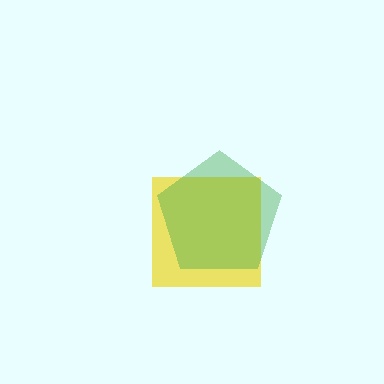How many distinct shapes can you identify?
There are 2 distinct shapes: a yellow square, a green pentagon.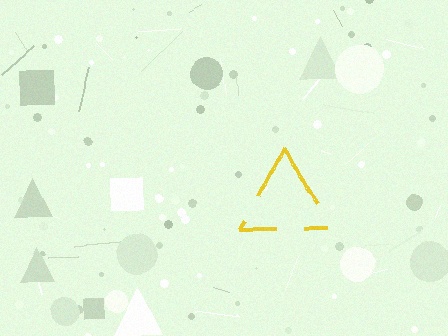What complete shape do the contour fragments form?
The contour fragments form a triangle.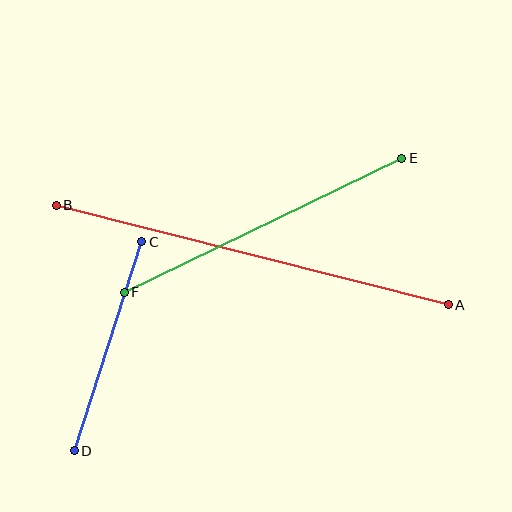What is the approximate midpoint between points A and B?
The midpoint is at approximately (252, 255) pixels.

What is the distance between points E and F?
The distance is approximately 308 pixels.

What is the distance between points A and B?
The distance is approximately 404 pixels.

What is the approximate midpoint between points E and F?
The midpoint is at approximately (263, 225) pixels.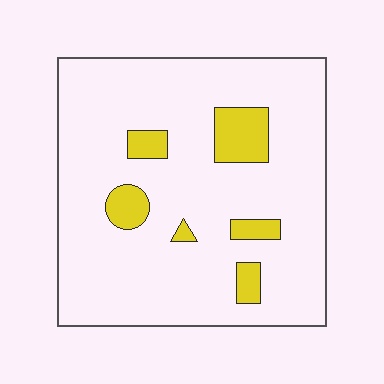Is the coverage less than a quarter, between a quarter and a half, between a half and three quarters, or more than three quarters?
Less than a quarter.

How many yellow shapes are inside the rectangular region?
6.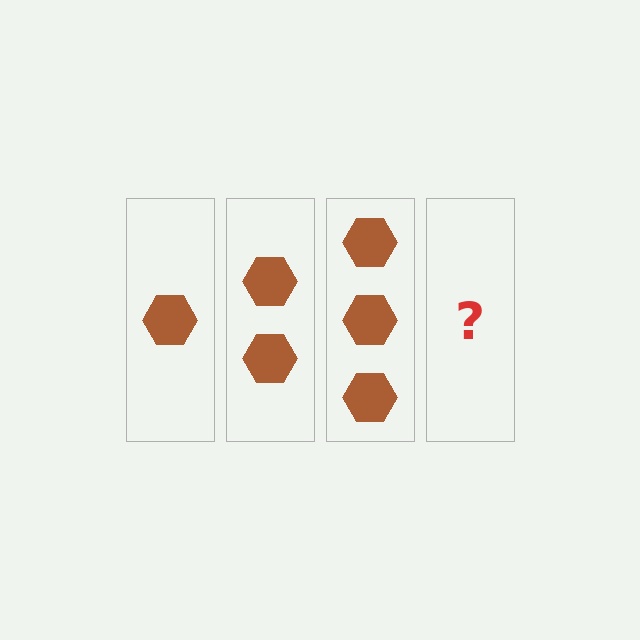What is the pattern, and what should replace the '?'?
The pattern is that each step adds one more hexagon. The '?' should be 4 hexagons.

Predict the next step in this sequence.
The next step is 4 hexagons.